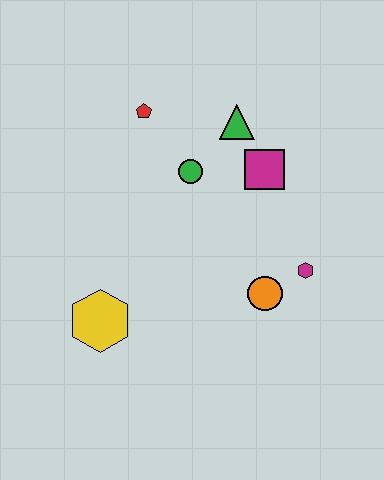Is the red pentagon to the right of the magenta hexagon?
No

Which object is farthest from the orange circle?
The red pentagon is farthest from the orange circle.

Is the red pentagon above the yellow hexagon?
Yes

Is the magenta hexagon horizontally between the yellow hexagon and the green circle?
No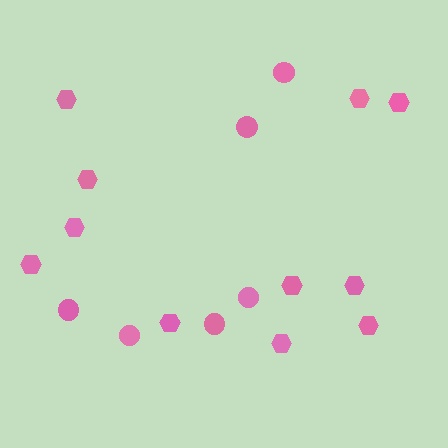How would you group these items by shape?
There are 2 groups: one group of hexagons (11) and one group of circles (6).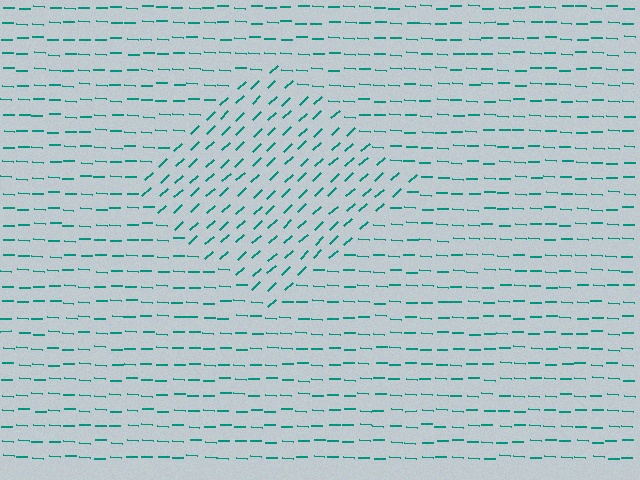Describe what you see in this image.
The image is filled with small teal line segments. A diamond region in the image has lines oriented differently from the surrounding lines, creating a visible texture boundary.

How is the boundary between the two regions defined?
The boundary is defined purely by a change in line orientation (approximately 45 degrees difference). All lines are the same color and thickness.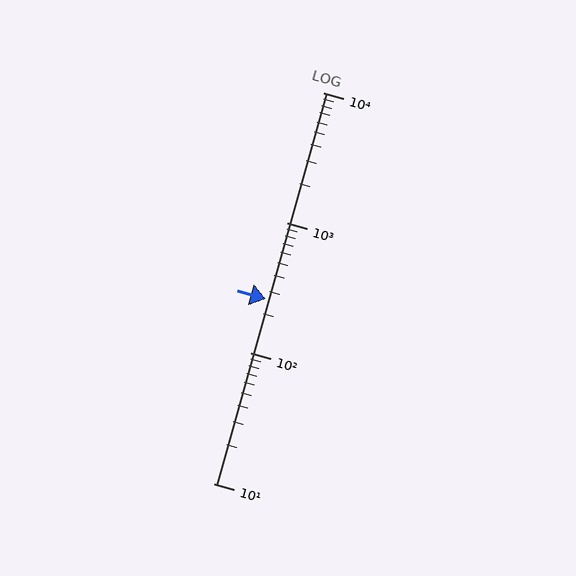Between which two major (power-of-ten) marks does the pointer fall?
The pointer is between 100 and 1000.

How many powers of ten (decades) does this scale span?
The scale spans 3 decades, from 10 to 10000.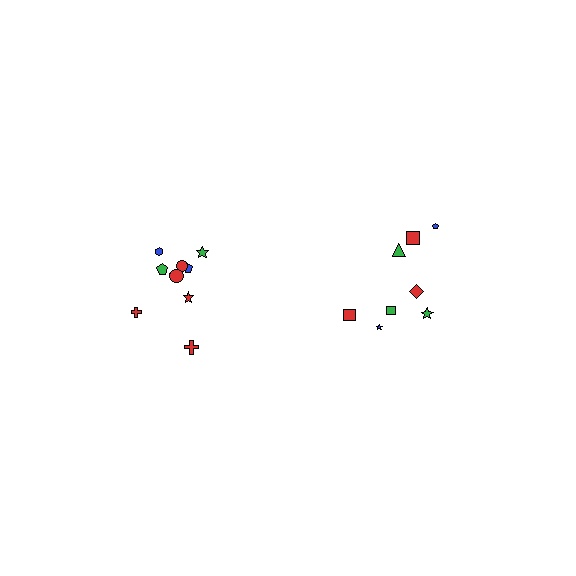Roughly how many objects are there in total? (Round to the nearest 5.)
Roughly 20 objects in total.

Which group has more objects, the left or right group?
The left group.